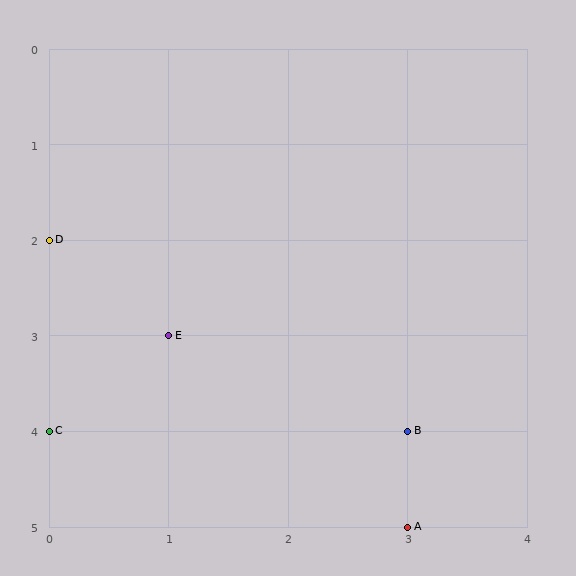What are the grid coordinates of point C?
Point C is at grid coordinates (0, 4).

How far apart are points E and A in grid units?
Points E and A are 2 columns and 2 rows apart (about 2.8 grid units diagonally).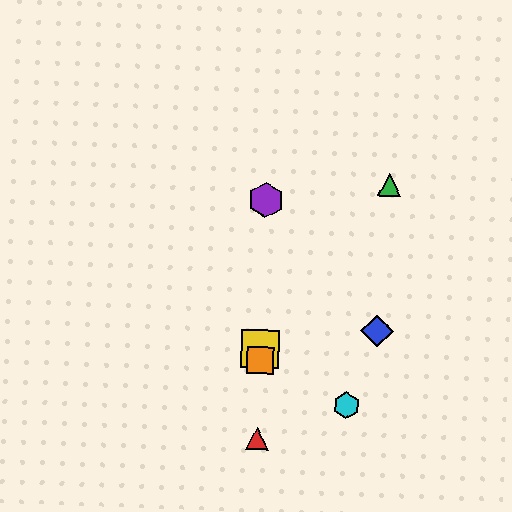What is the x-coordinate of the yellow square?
The yellow square is at x≈261.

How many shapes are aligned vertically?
4 shapes (the red triangle, the yellow square, the purple hexagon, the orange square) are aligned vertically.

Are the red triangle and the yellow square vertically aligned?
Yes, both are at x≈257.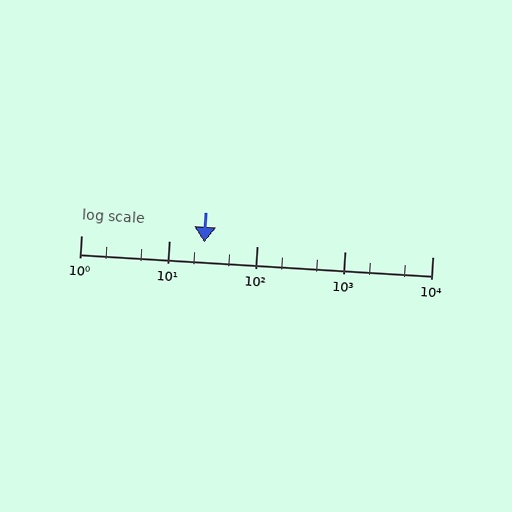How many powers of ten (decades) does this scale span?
The scale spans 4 decades, from 1 to 10000.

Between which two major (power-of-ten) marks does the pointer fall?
The pointer is between 10 and 100.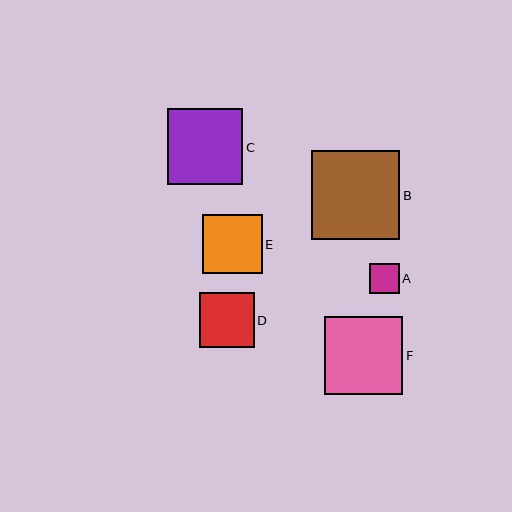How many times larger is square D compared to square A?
Square D is approximately 1.8 times the size of square A.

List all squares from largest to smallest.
From largest to smallest: B, F, C, E, D, A.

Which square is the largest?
Square B is the largest with a size of approximately 89 pixels.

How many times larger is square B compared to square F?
Square B is approximately 1.1 times the size of square F.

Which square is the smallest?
Square A is the smallest with a size of approximately 30 pixels.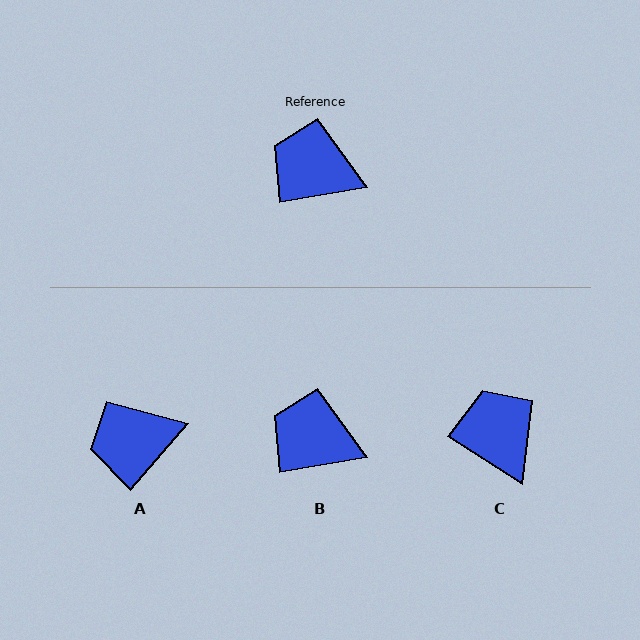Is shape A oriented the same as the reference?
No, it is off by about 39 degrees.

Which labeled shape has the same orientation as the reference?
B.